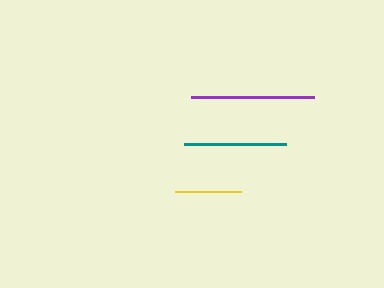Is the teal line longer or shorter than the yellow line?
The teal line is longer than the yellow line.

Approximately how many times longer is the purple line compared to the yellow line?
The purple line is approximately 1.9 times the length of the yellow line.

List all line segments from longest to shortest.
From longest to shortest: purple, teal, yellow.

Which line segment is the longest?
The purple line is the longest at approximately 123 pixels.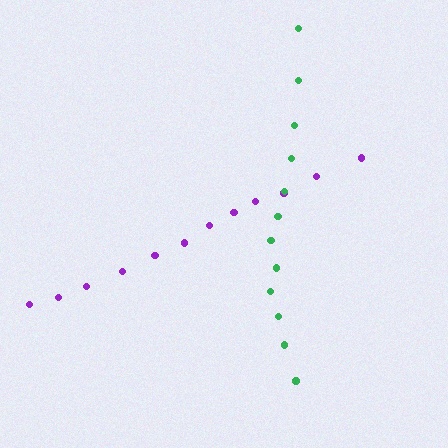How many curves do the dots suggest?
There are 2 distinct paths.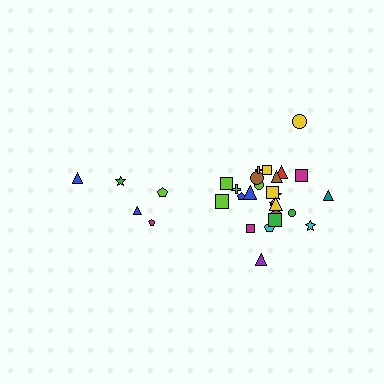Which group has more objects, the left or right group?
The right group.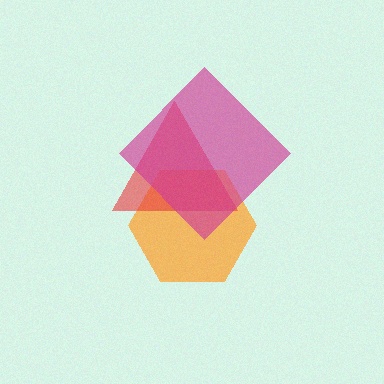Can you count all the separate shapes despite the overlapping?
Yes, there are 3 separate shapes.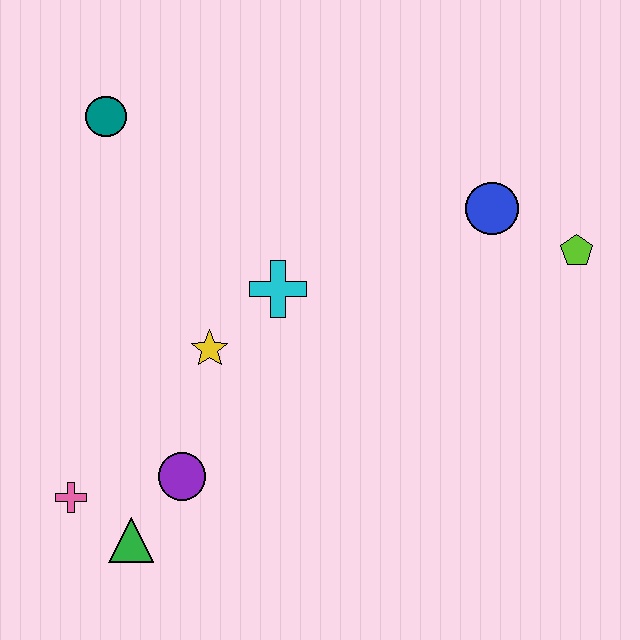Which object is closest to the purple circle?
The green triangle is closest to the purple circle.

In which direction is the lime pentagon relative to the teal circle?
The lime pentagon is to the right of the teal circle.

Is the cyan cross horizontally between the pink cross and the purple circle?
No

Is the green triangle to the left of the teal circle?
No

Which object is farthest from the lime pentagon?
The pink cross is farthest from the lime pentagon.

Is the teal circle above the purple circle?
Yes